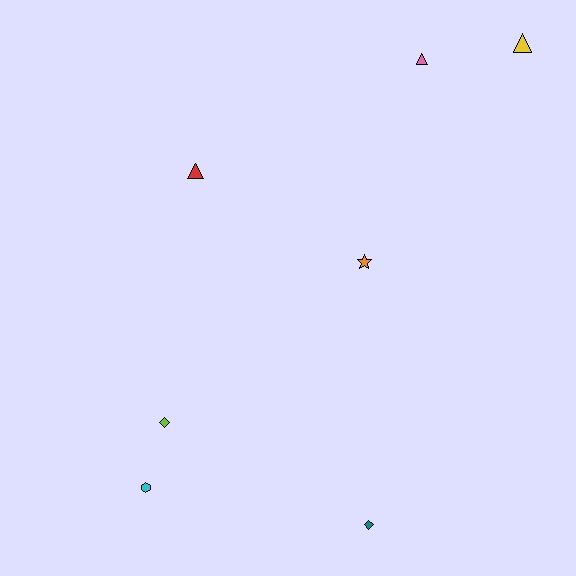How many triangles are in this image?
There are 3 triangles.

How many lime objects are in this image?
There is 1 lime object.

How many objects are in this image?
There are 7 objects.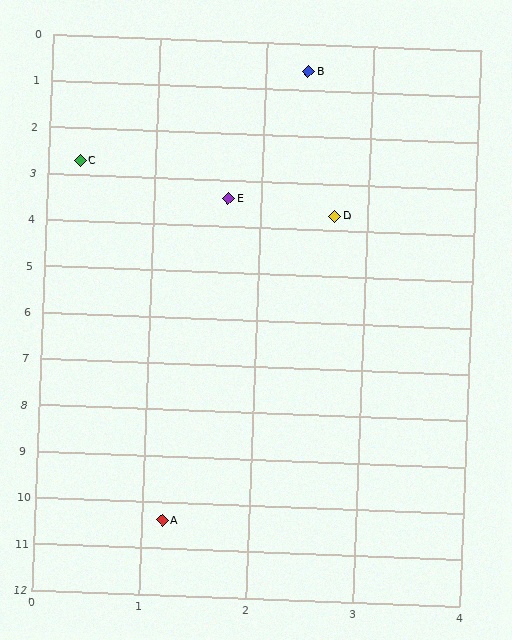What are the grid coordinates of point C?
Point C is at approximately (0.3, 2.7).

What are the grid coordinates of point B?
Point B is at approximately (2.4, 0.6).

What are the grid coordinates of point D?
Point D is at approximately (2.7, 3.7).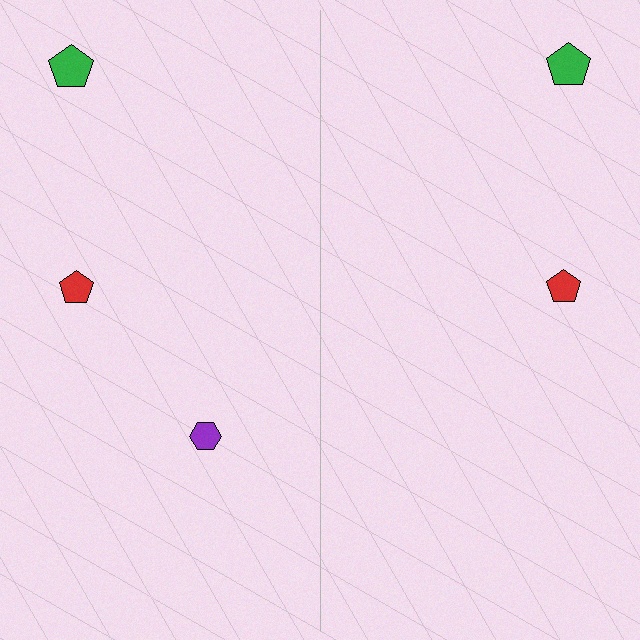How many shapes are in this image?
There are 5 shapes in this image.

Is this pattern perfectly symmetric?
No, the pattern is not perfectly symmetric. A purple hexagon is missing from the right side.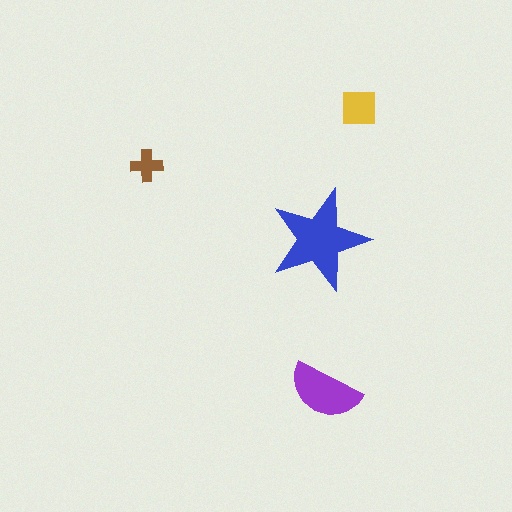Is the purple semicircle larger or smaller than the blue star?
Smaller.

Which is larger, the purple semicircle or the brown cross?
The purple semicircle.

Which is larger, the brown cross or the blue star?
The blue star.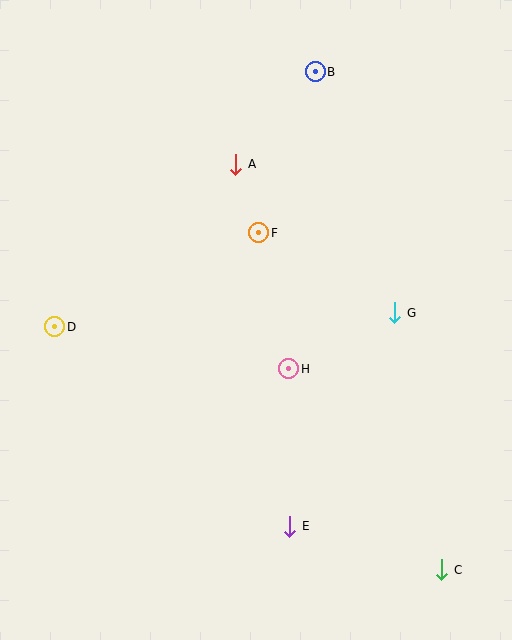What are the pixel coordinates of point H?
Point H is at (289, 369).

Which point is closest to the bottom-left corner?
Point E is closest to the bottom-left corner.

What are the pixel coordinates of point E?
Point E is at (290, 527).